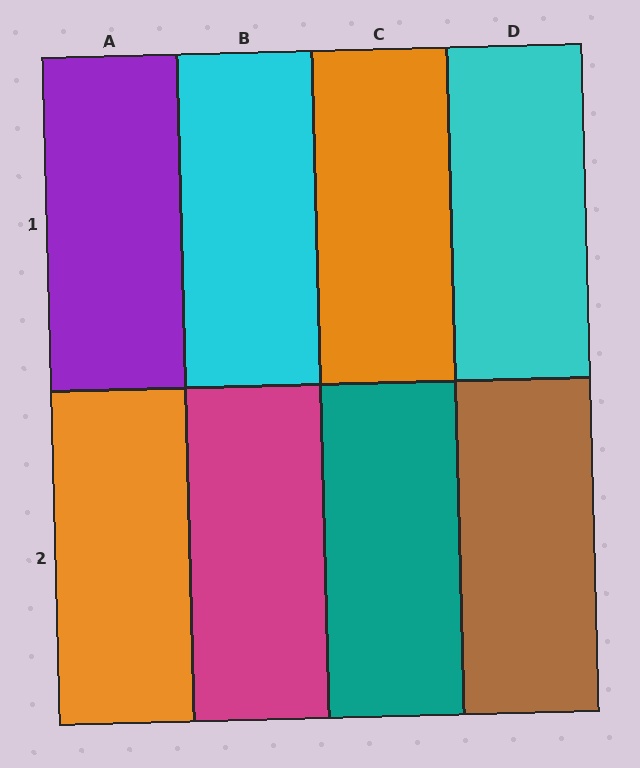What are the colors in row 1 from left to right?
Purple, cyan, orange, cyan.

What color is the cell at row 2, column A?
Orange.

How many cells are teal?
1 cell is teal.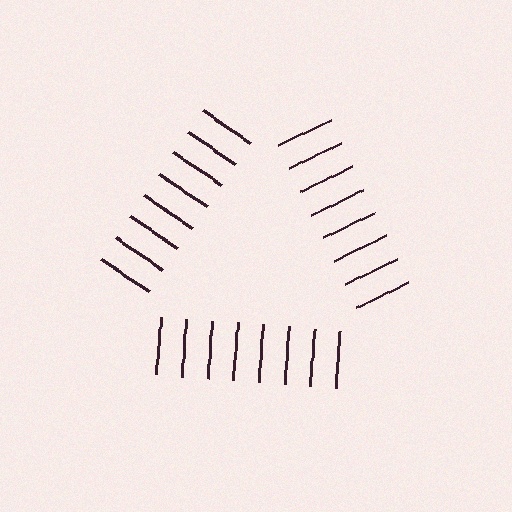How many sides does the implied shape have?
3 sides — the line-ends trace a triangle.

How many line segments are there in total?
24 — 8 along each of the 3 edges.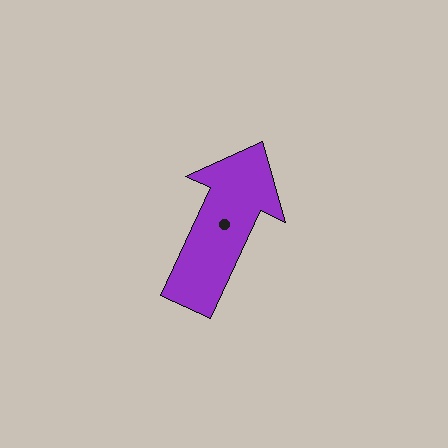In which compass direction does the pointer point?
Northeast.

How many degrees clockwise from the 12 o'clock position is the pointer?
Approximately 25 degrees.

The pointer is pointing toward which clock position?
Roughly 1 o'clock.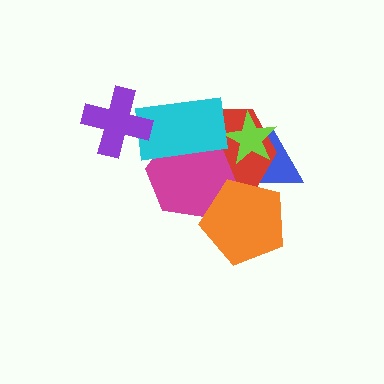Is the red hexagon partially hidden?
Yes, it is partially covered by another shape.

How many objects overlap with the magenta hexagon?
3 objects overlap with the magenta hexagon.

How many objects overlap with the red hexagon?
5 objects overlap with the red hexagon.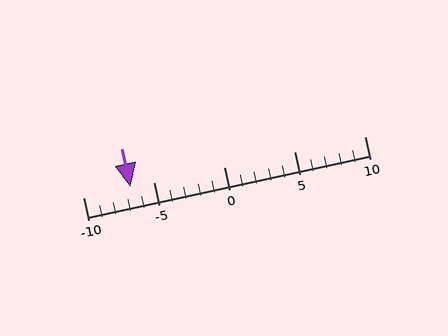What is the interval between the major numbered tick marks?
The major tick marks are spaced 5 units apart.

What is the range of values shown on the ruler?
The ruler shows values from -10 to 10.